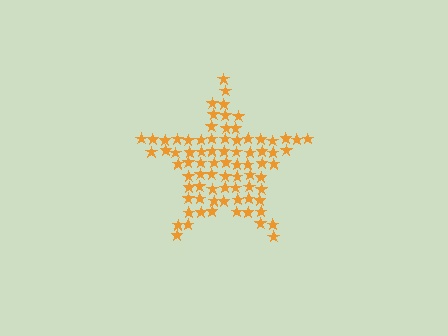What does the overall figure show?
The overall figure shows a star.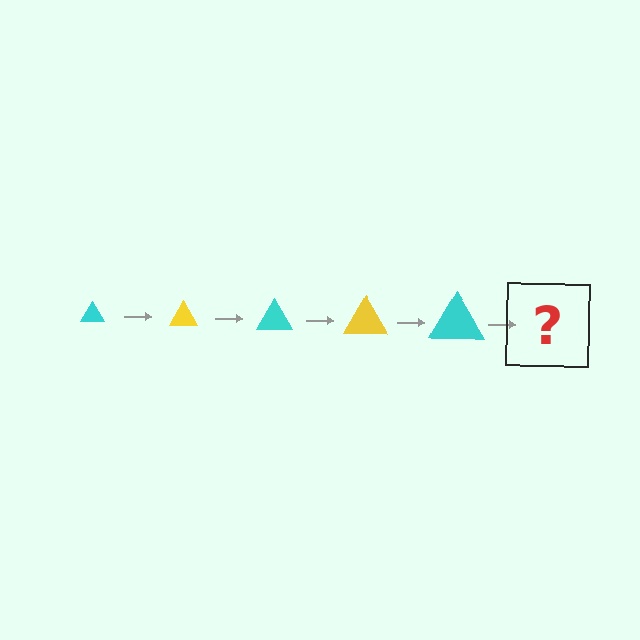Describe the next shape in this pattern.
It should be a yellow triangle, larger than the previous one.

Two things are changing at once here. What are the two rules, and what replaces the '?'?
The two rules are that the triangle grows larger each step and the color cycles through cyan and yellow. The '?' should be a yellow triangle, larger than the previous one.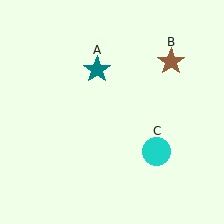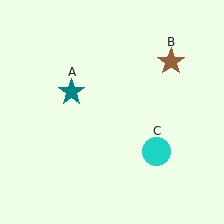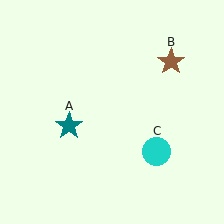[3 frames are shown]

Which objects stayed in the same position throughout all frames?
Brown star (object B) and cyan circle (object C) remained stationary.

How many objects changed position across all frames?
1 object changed position: teal star (object A).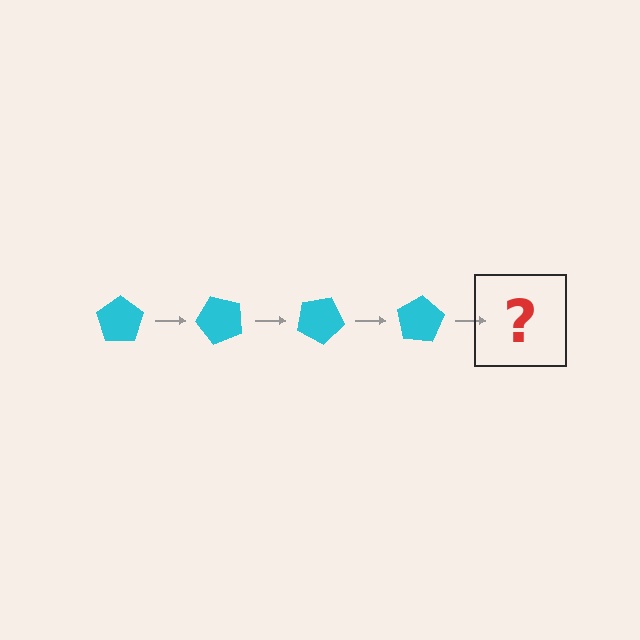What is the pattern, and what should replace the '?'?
The pattern is that the pentagon rotates 50 degrees each step. The '?' should be a cyan pentagon rotated 200 degrees.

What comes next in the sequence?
The next element should be a cyan pentagon rotated 200 degrees.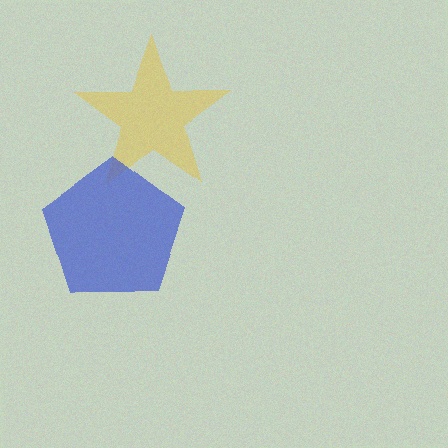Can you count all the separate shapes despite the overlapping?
Yes, there are 2 separate shapes.